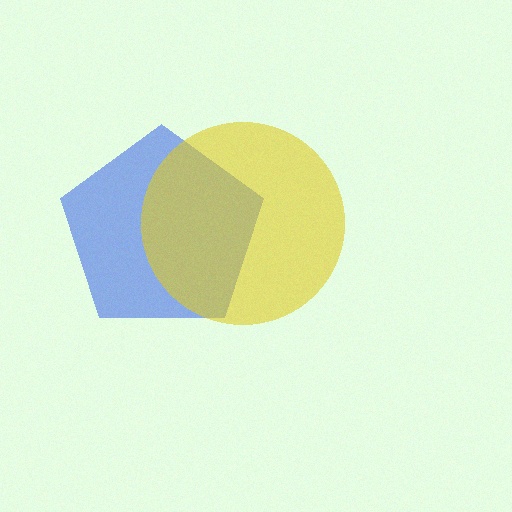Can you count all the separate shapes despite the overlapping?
Yes, there are 2 separate shapes.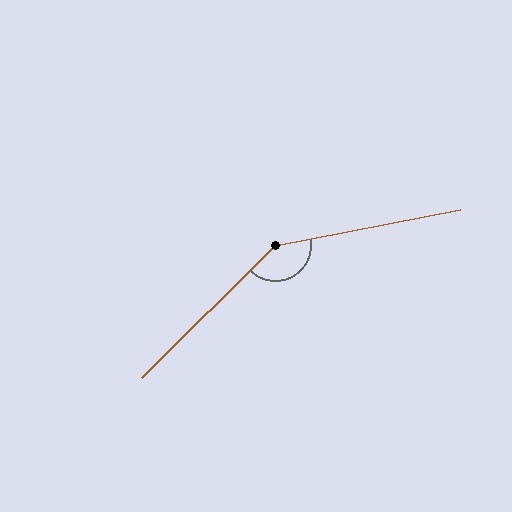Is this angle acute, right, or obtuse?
It is obtuse.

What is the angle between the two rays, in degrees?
Approximately 146 degrees.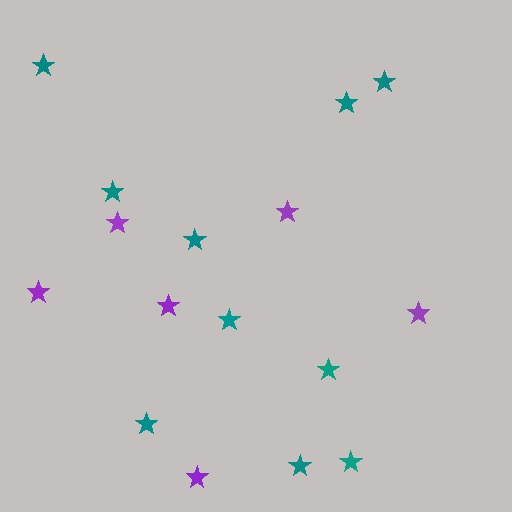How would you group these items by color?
There are 2 groups: one group of teal stars (10) and one group of purple stars (6).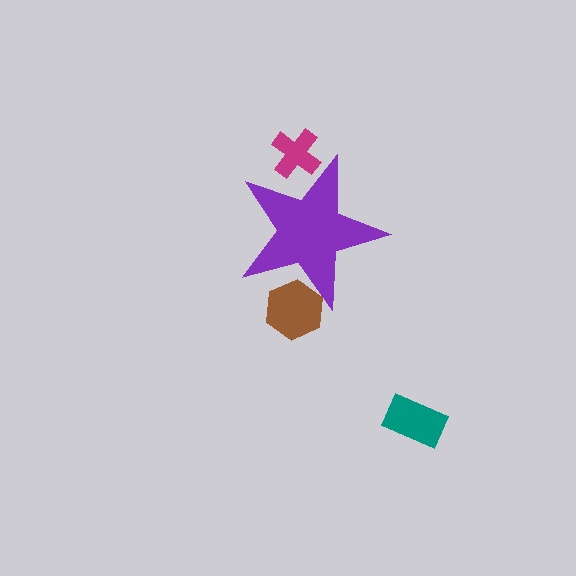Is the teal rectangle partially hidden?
No, the teal rectangle is fully visible.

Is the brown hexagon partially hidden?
Yes, the brown hexagon is partially hidden behind the purple star.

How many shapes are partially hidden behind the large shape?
2 shapes are partially hidden.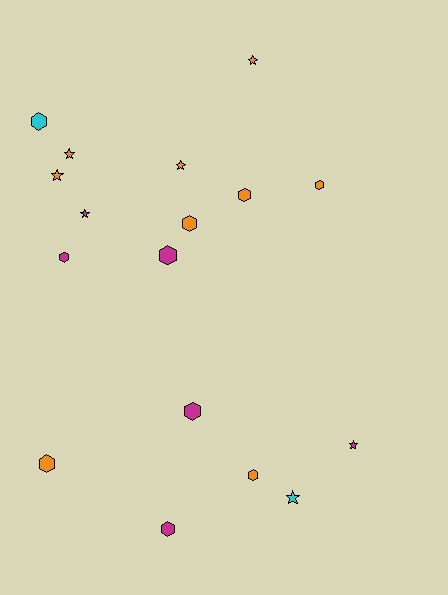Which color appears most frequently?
Orange, with 9 objects.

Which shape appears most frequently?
Hexagon, with 10 objects.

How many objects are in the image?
There are 17 objects.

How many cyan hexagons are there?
There is 1 cyan hexagon.